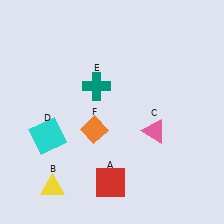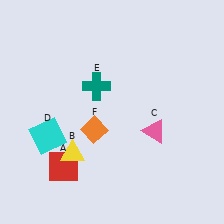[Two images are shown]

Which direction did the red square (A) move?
The red square (A) moved left.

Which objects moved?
The objects that moved are: the red square (A), the yellow triangle (B).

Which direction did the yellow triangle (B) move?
The yellow triangle (B) moved up.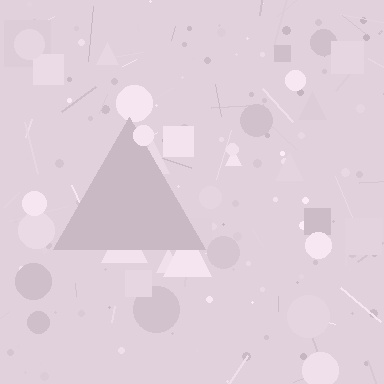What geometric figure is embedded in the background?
A triangle is embedded in the background.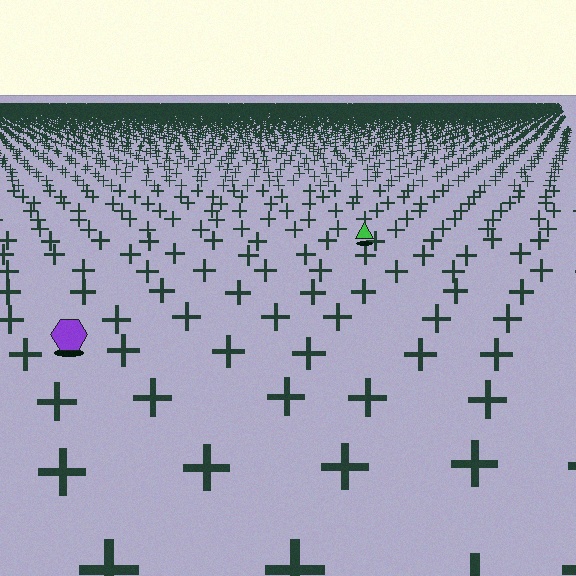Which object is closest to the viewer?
The purple hexagon is closest. The texture marks near it are larger and more spread out.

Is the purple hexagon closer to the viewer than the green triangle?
Yes. The purple hexagon is closer — you can tell from the texture gradient: the ground texture is coarser near it.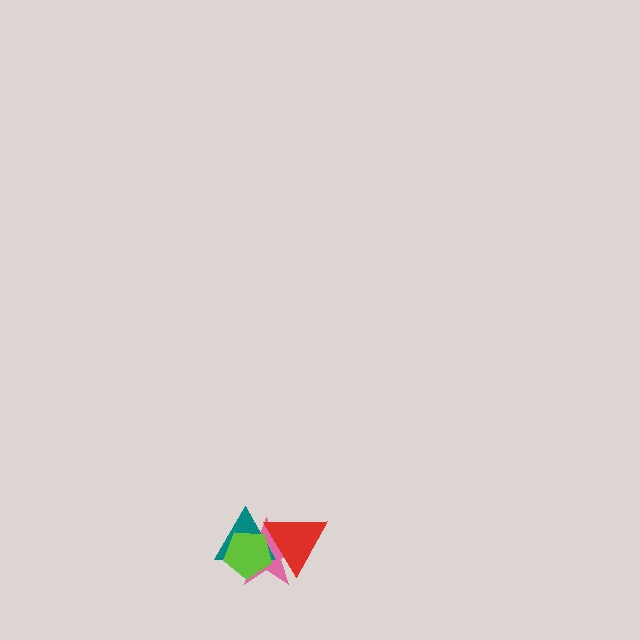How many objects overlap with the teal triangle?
3 objects overlap with the teal triangle.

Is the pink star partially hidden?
Yes, it is partially covered by another shape.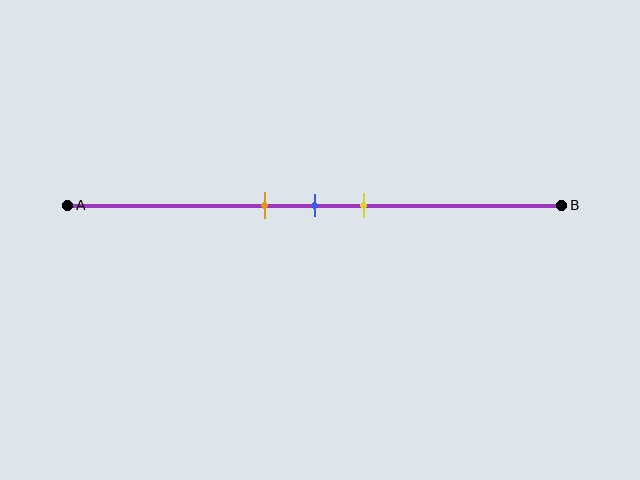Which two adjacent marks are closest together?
The orange and blue marks are the closest adjacent pair.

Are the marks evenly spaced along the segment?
Yes, the marks are approximately evenly spaced.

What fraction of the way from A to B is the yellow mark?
The yellow mark is approximately 60% (0.6) of the way from A to B.